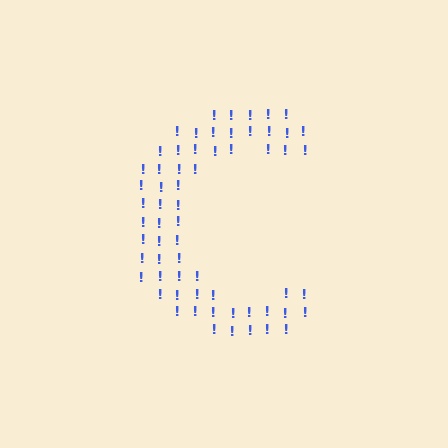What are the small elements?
The small elements are exclamation marks.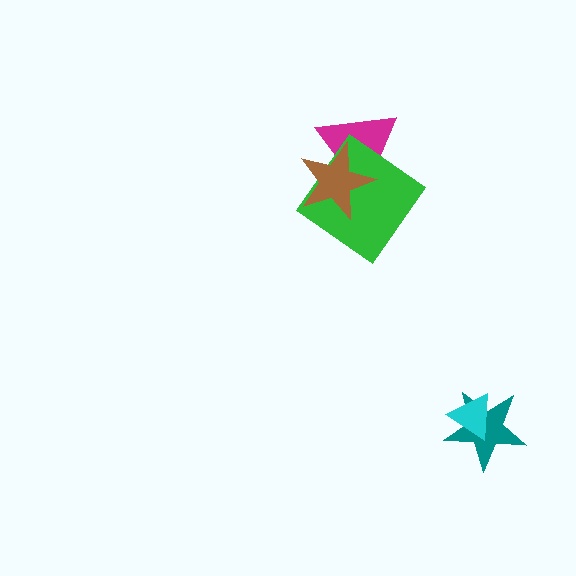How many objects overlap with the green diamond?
2 objects overlap with the green diamond.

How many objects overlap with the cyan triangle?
1 object overlaps with the cyan triangle.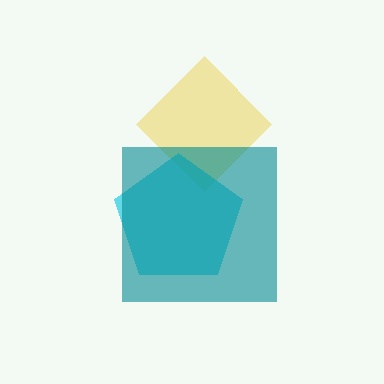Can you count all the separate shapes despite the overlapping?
Yes, there are 3 separate shapes.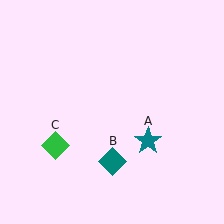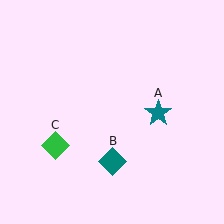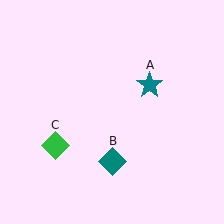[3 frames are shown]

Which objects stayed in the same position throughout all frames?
Teal diamond (object B) and green diamond (object C) remained stationary.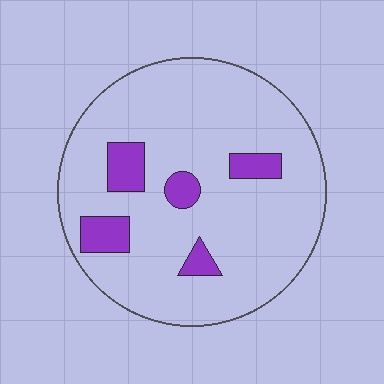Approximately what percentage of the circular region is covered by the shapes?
Approximately 15%.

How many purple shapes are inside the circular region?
5.